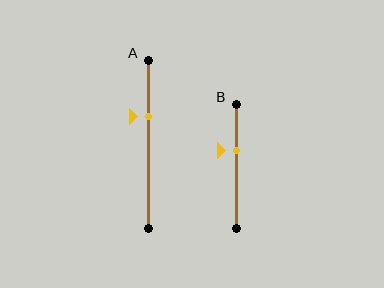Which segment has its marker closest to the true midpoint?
Segment B has its marker closest to the true midpoint.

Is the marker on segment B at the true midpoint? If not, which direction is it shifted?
No, the marker on segment B is shifted upward by about 12% of the segment length.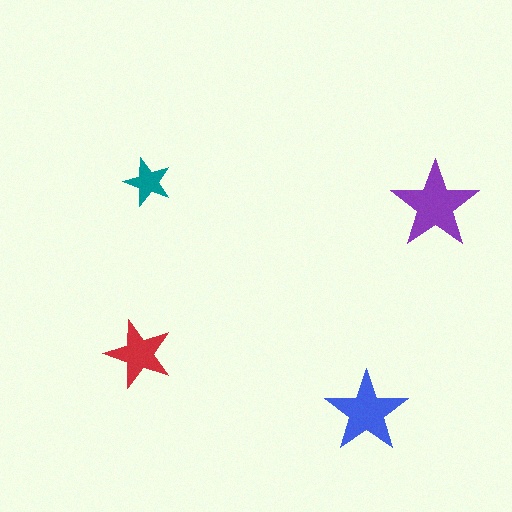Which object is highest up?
The teal star is topmost.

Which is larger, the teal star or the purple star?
The purple one.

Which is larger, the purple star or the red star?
The purple one.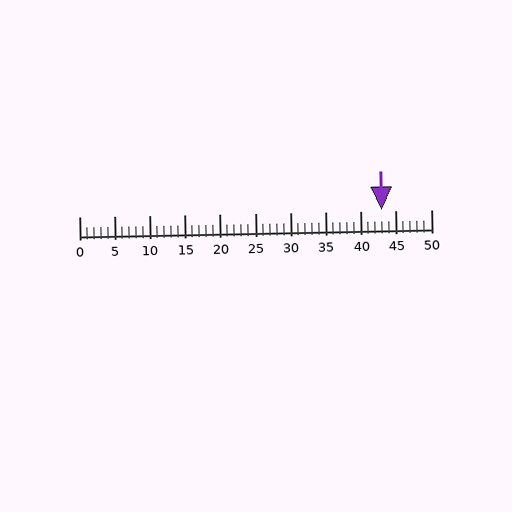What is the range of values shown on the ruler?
The ruler shows values from 0 to 50.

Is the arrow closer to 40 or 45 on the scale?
The arrow is closer to 45.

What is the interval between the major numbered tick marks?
The major tick marks are spaced 5 units apart.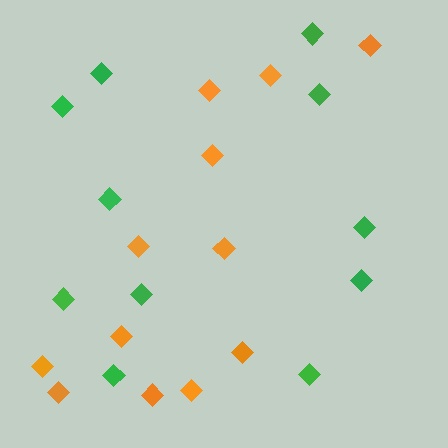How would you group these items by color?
There are 2 groups: one group of orange diamonds (12) and one group of green diamonds (11).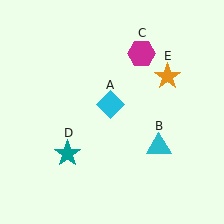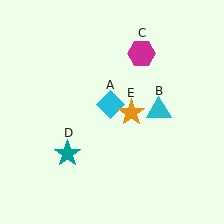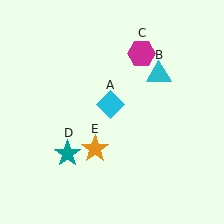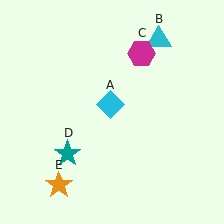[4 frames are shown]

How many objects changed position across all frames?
2 objects changed position: cyan triangle (object B), orange star (object E).